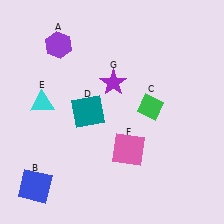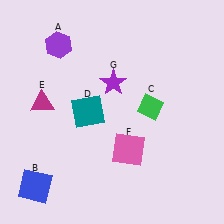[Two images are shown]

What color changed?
The triangle (E) changed from cyan in Image 1 to magenta in Image 2.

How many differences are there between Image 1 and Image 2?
There is 1 difference between the two images.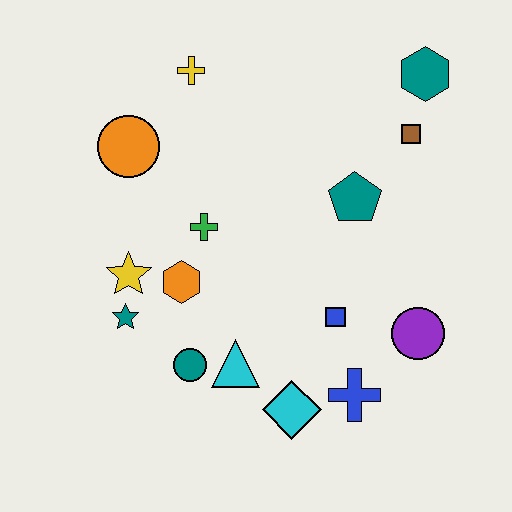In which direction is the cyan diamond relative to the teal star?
The cyan diamond is to the right of the teal star.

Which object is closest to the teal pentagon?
The brown square is closest to the teal pentagon.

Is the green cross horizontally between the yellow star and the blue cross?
Yes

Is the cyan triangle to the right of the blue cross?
No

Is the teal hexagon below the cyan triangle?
No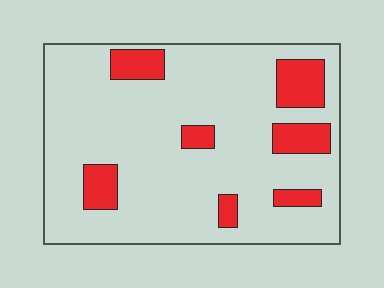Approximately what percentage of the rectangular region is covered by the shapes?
Approximately 15%.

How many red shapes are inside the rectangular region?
7.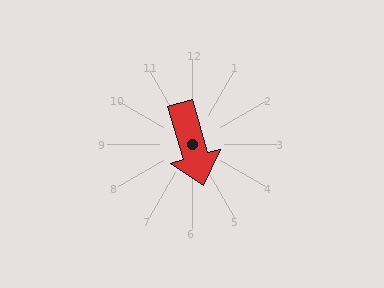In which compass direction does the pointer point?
South.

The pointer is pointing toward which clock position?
Roughly 5 o'clock.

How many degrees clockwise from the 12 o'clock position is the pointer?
Approximately 164 degrees.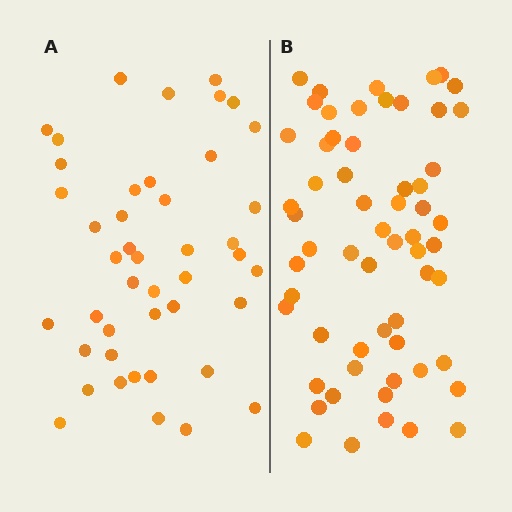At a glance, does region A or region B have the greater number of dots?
Region B (the right region) has more dots.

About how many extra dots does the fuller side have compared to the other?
Region B has approximately 15 more dots than region A.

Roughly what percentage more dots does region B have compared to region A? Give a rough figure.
About 35% more.